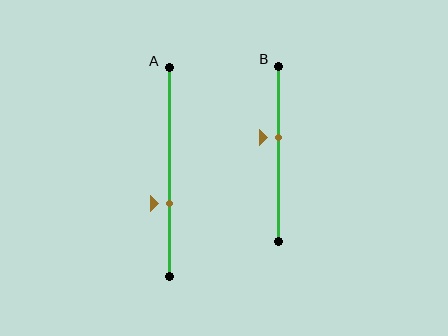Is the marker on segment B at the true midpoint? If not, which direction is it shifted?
No, the marker on segment B is shifted upward by about 9% of the segment length.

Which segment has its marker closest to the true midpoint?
Segment B has its marker closest to the true midpoint.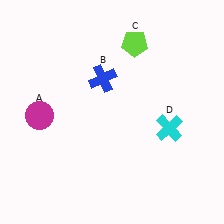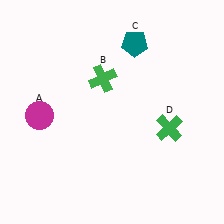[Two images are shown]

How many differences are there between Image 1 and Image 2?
There are 3 differences between the two images.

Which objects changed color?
B changed from blue to green. C changed from lime to teal. D changed from cyan to green.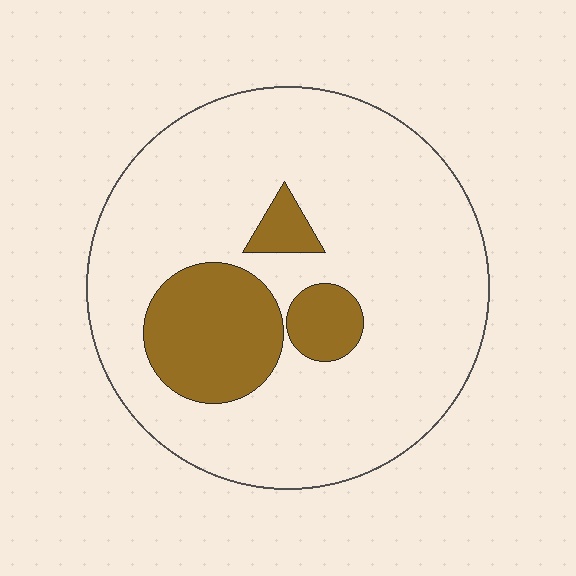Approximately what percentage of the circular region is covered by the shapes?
Approximately 20%.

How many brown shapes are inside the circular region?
3.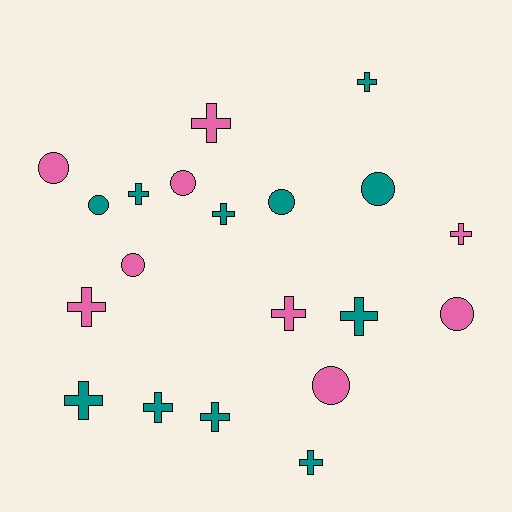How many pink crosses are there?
There are 4 pink crosses.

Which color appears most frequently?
Teal, with 11 objects.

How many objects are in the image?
There are 20 objects.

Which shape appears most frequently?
Cross, with 12 objects.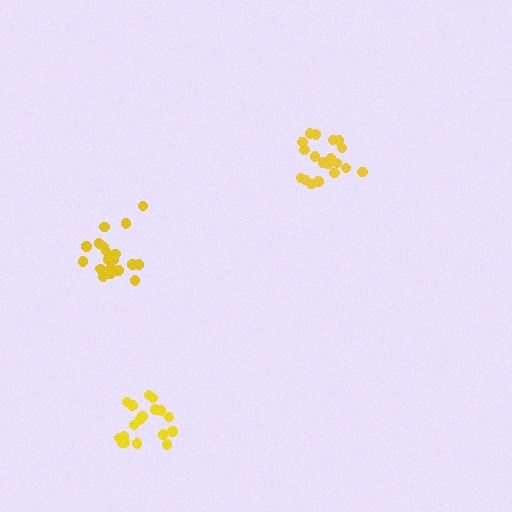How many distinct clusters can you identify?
There are 3 distinct clusters.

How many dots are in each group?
Group 1: 20 dots, Group 2: 18 dots, Group 3: 19 dots (57 total).